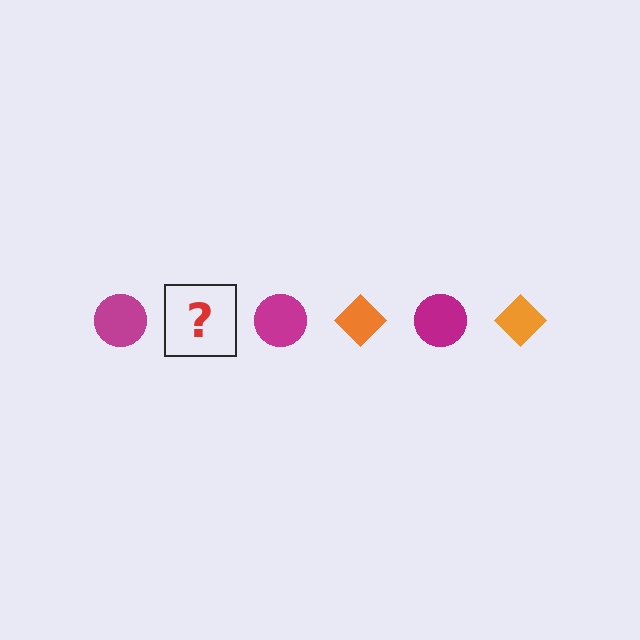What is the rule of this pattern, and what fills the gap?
The rule is that the pattern alternates between magenta circle and orange diamond. The gap should be filled with an orange diamond.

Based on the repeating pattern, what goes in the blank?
The blank should be an orange diamond.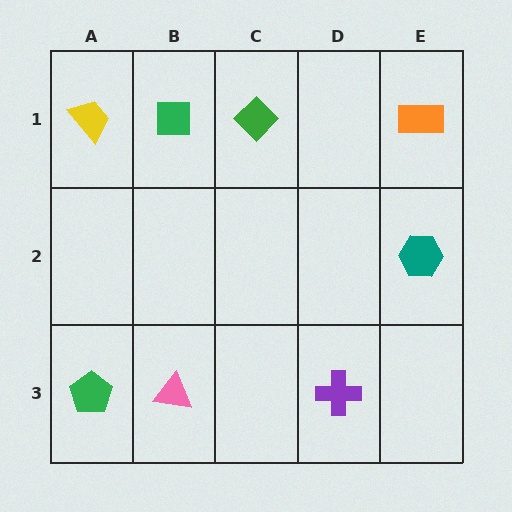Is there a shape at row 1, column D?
No, that cell is empty.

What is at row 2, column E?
A teal hexagon.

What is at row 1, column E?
An orange rectangle.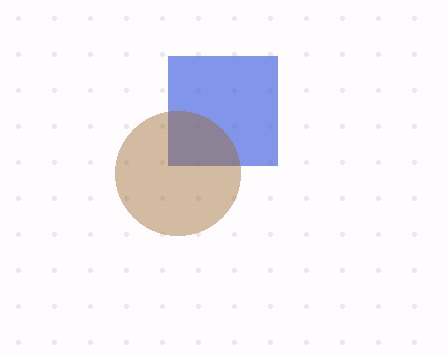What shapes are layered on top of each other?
The layered shapes are: a blue square, a brown circle.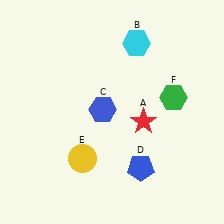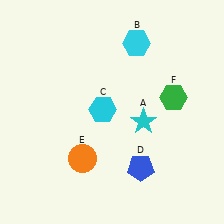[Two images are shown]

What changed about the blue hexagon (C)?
In Image 1, C is blue. In Image 2, it changed to cyan.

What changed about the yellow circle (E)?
In Image 1, E is yellow. In Image 2, it changed to orange.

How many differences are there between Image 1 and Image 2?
There are 3 differences between the two images.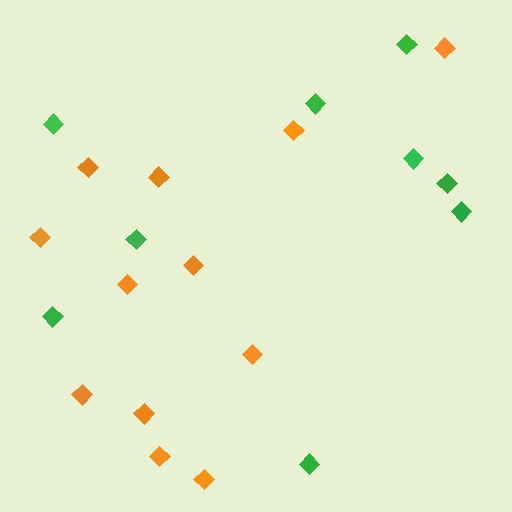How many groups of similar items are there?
There are 2 groups: one group of orange diamonds (12) and one group of green diamonds (9).